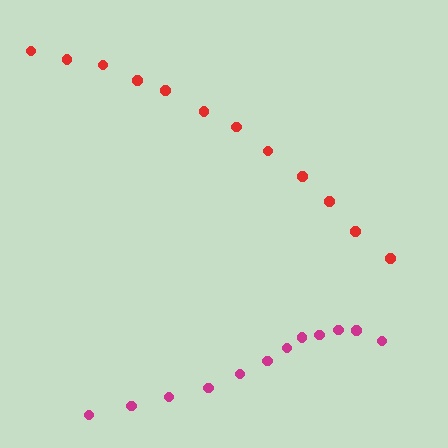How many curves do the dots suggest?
There are 2 distinct paths.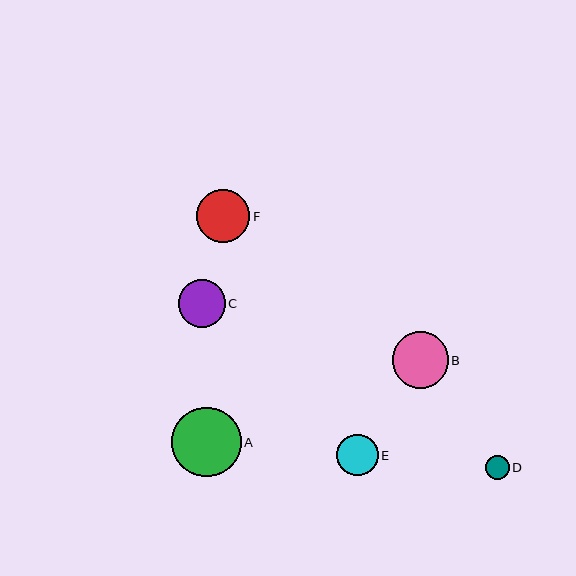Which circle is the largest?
Circle A is the largest with a size of approximately 69 pixels.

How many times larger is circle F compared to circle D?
Circle F is approximately 2.3 times the size of circle D.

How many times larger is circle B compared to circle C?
Circle B is approximately 1.2 times the size of circle C.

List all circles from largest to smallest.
From largest to smallest: A, B, F, C, E, D.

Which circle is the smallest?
Circle D is the smallest with a size of approximately 24 pixels.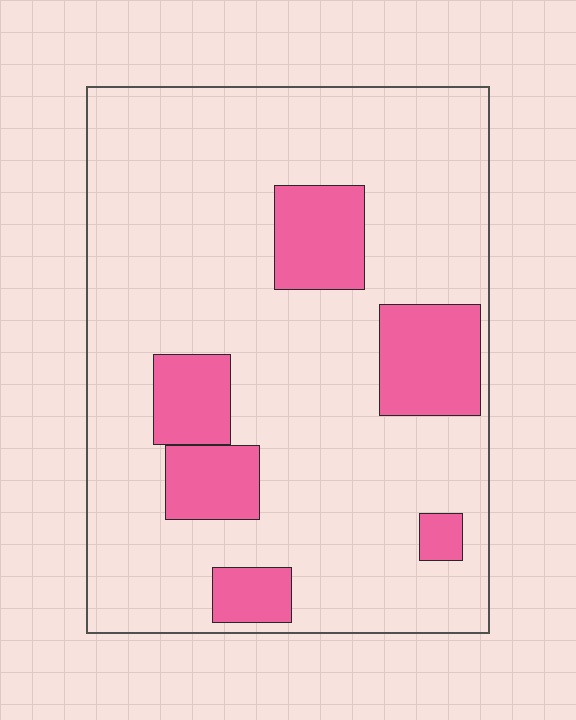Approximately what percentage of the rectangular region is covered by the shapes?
Approximately 20%.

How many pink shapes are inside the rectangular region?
6.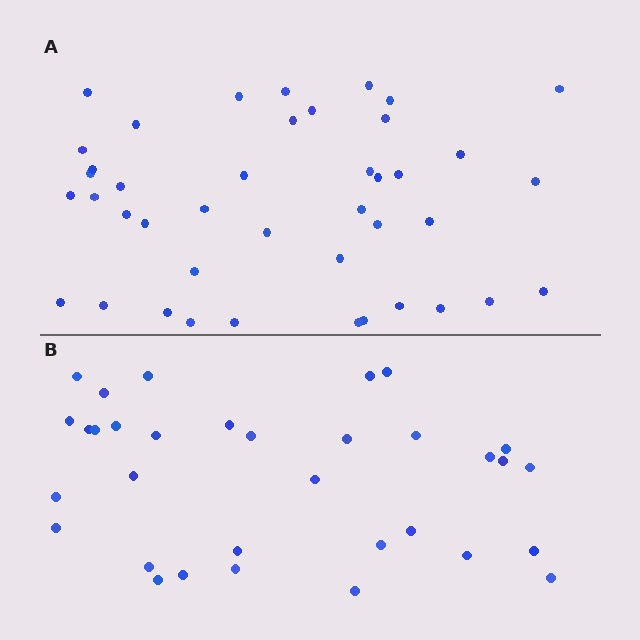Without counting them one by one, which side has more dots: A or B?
Region A (the top region) has more dots.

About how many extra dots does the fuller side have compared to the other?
Region A has roughly 8 or so more dots than region B.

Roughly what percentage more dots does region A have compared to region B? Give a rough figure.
About 25% more.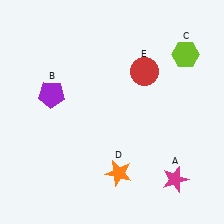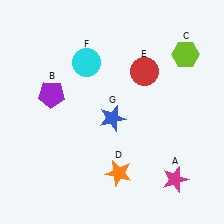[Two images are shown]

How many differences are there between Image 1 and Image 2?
There are 2 differences between the two images.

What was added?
A cyan circle (F), a blue star (G) were added in Image 2.